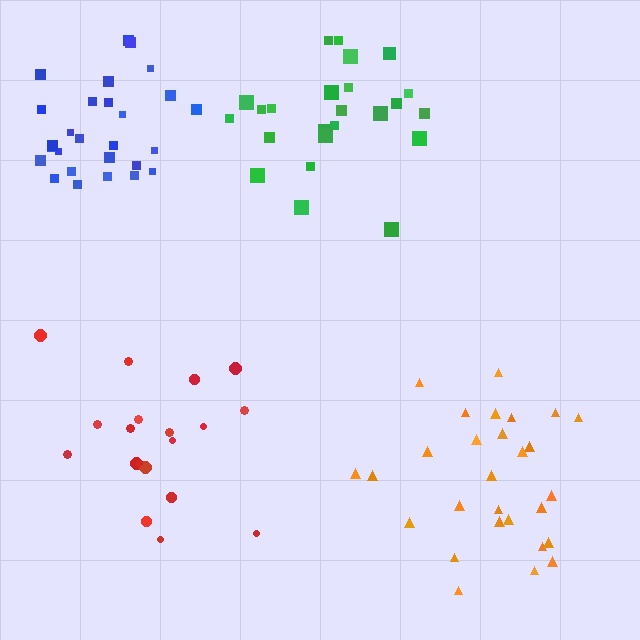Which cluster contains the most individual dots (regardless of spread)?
Orange (28).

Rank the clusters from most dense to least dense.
blue, orange, green, red.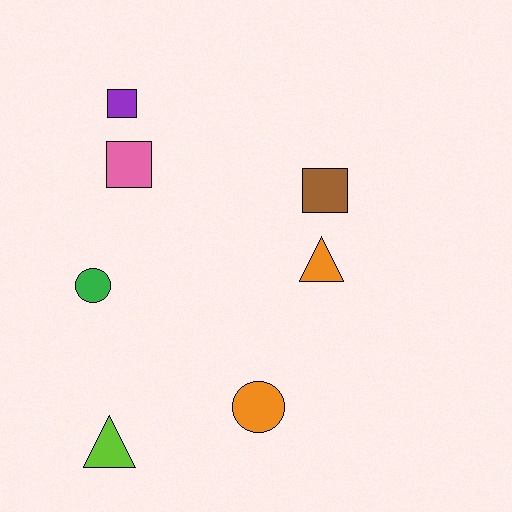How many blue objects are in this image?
There are no blue objects.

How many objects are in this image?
There are 7 objects.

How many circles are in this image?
There are 2 circles.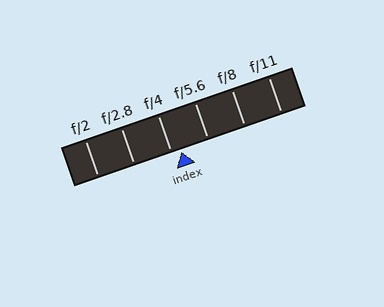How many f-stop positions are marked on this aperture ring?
There are 6 f-stop positions marked.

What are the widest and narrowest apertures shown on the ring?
The widest aperture shown is f/2 and the narrowest is f/11.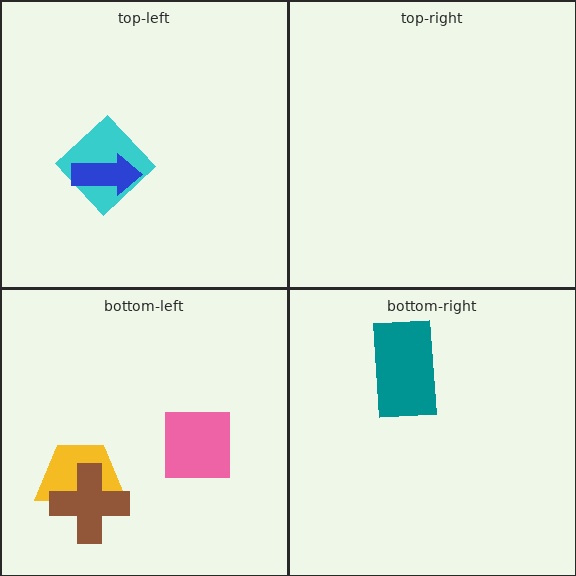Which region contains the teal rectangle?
The bottom-right region.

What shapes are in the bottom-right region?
The teal rectangle.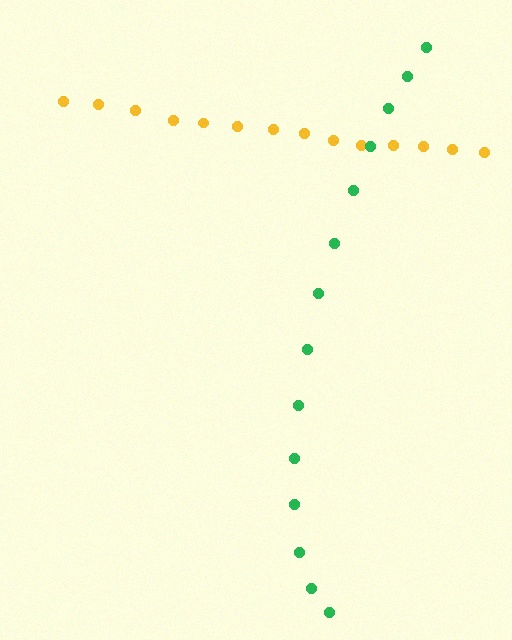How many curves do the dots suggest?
There are 2 distinct paths.